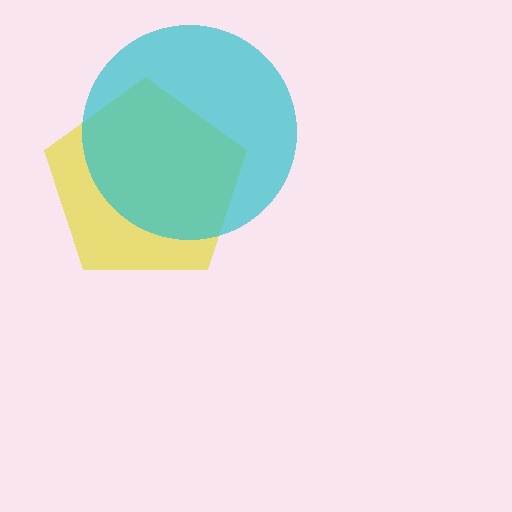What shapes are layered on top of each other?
The layered shapes are: a yellow pentagon, a cyan circle.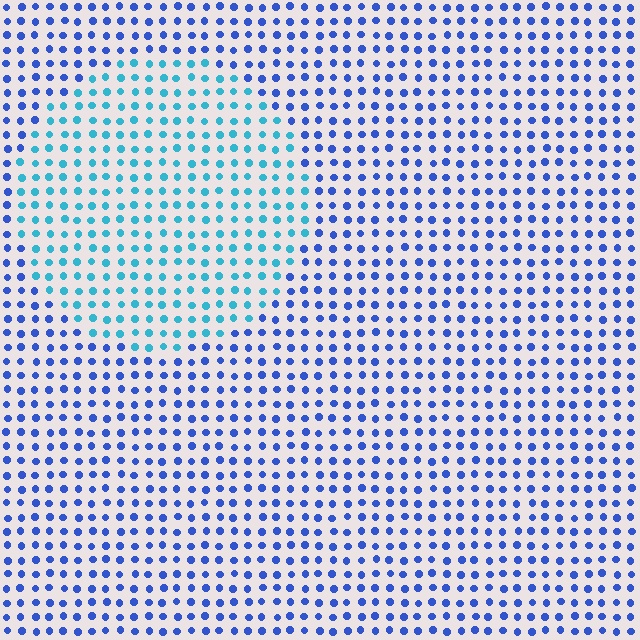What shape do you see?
I see a circle.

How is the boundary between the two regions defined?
The boundary is defined purely by a slight shift in hue (about 38 degrees). Spacing, size, and orientation are identical on both sides.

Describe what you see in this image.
The image is filled with small blue elements in a uniform arrangement. A circle-shaped region is visible where the elements are tinted to a slightly different hue, forming a subtle color boundary.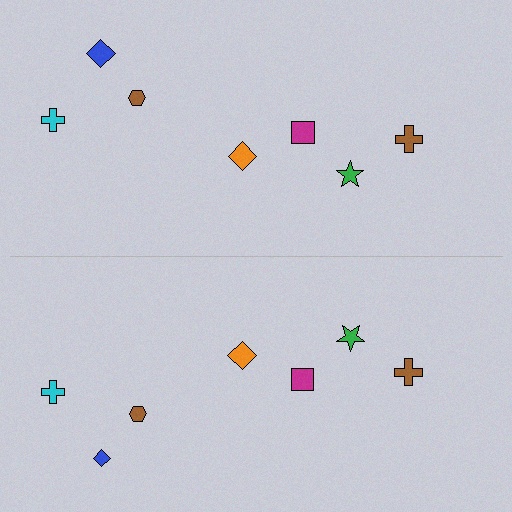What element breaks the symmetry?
The blue diamond on the bottom side has a different size than its mirror counterpart.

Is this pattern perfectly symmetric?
No, the pattern is not perfectly symmetric. The blue diamond on the bottom side has a different size than its mirror counterpart.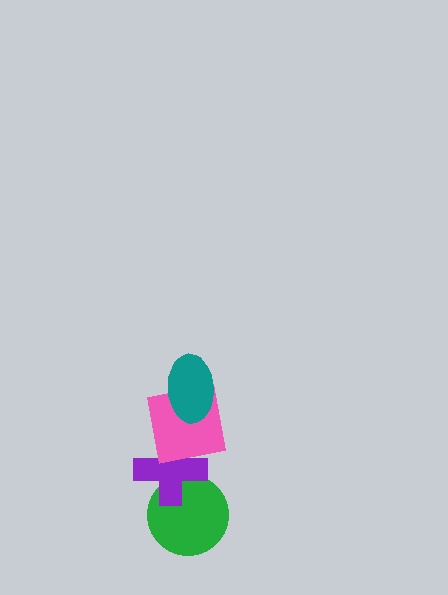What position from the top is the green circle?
The green circle is 4th from the top.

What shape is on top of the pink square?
The teal ellipse is on top of the pink square.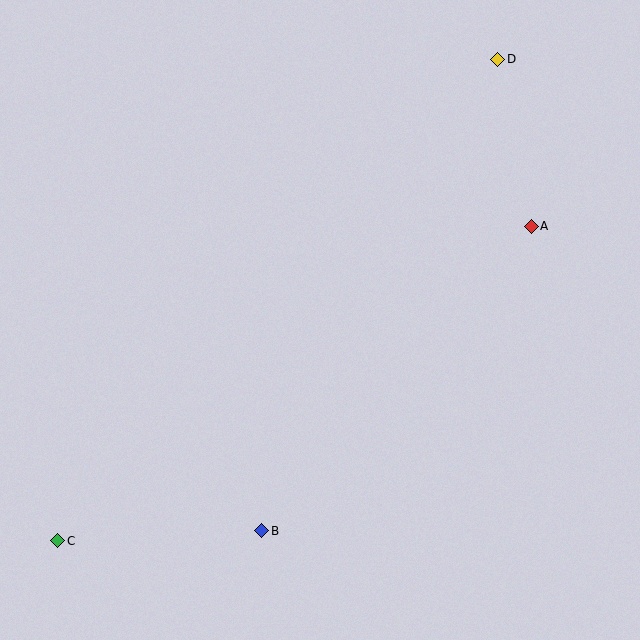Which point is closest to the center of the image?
Point B at (262, 531) is closest to the center.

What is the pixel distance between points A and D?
The distance between A and D is 170 pixels.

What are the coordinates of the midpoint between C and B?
The midpoint between C and B is at (160, 536).